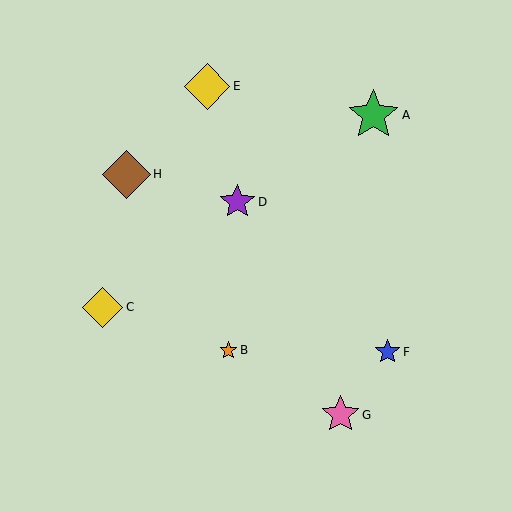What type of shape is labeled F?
Shape F is a blue star.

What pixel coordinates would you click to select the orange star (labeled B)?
Click at (228, 350) to select the orange star B.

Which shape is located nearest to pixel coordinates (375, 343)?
The blue star (labeled F) at (387, 352) is nearest to that location.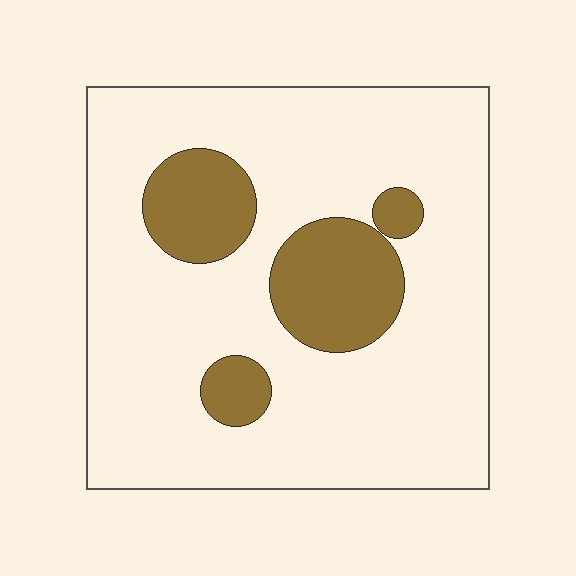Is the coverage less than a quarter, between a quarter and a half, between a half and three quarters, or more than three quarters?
Less than a quarter.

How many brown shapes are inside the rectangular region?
4.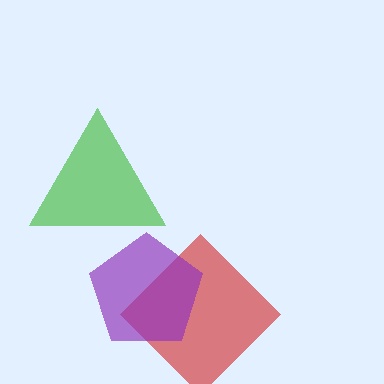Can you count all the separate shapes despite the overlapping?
Yes, there are 3 separate shapes.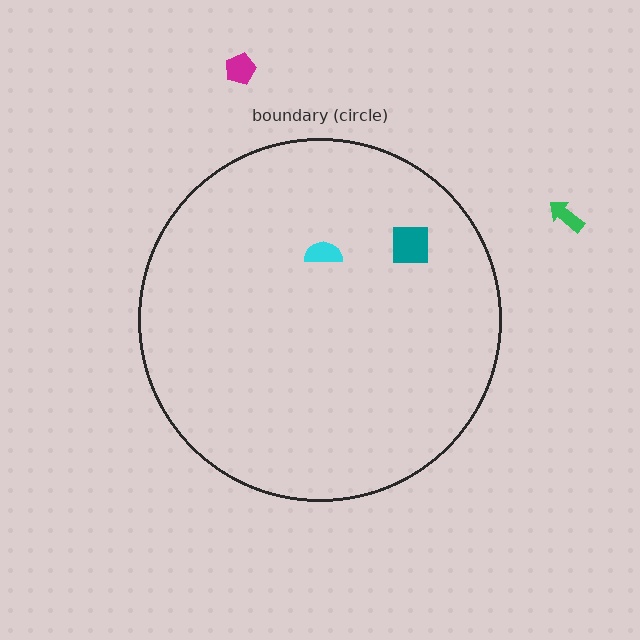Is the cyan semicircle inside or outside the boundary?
Inside.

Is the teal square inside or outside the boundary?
Inside.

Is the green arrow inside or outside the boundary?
Outside.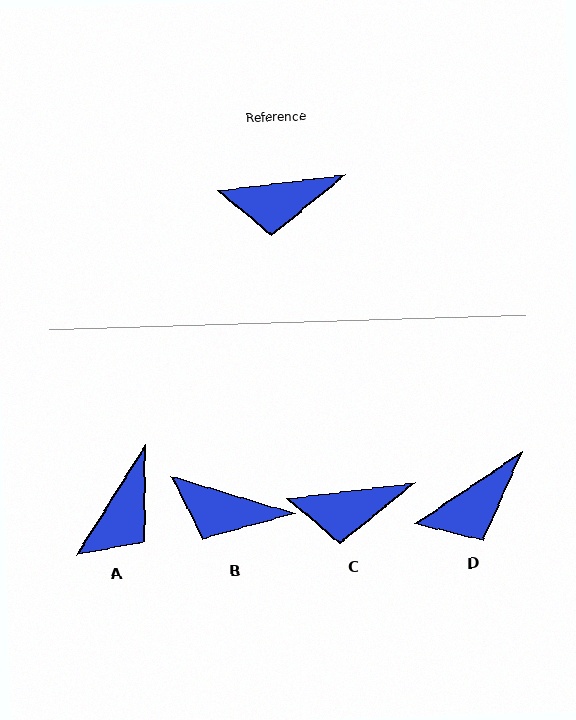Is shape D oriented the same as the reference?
No, it is off by about 27 degrees.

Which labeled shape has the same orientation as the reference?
C.